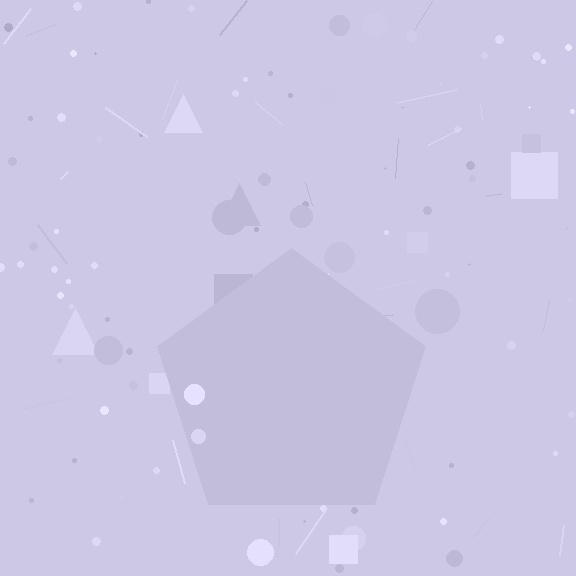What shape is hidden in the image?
A pentagon is hidden in the image.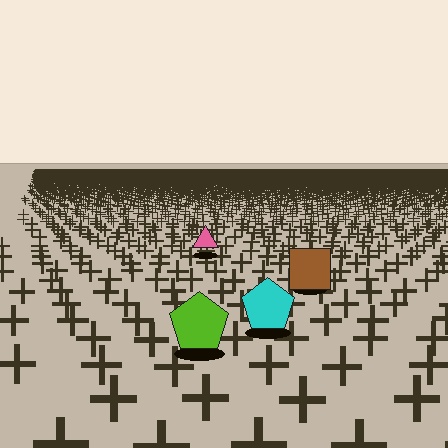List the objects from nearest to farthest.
From nearest to farthest: the lime pentagon, the cyan pentagon, the brown square, the pink triangle.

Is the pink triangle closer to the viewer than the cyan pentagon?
No. The cyan pentagon is closer — you can tell from the texture gradient: the ground texture is coarser near it.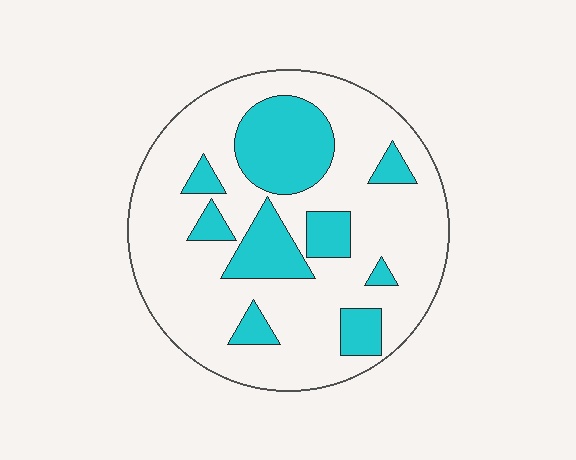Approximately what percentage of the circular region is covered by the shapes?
Approximately 25%.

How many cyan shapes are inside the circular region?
9.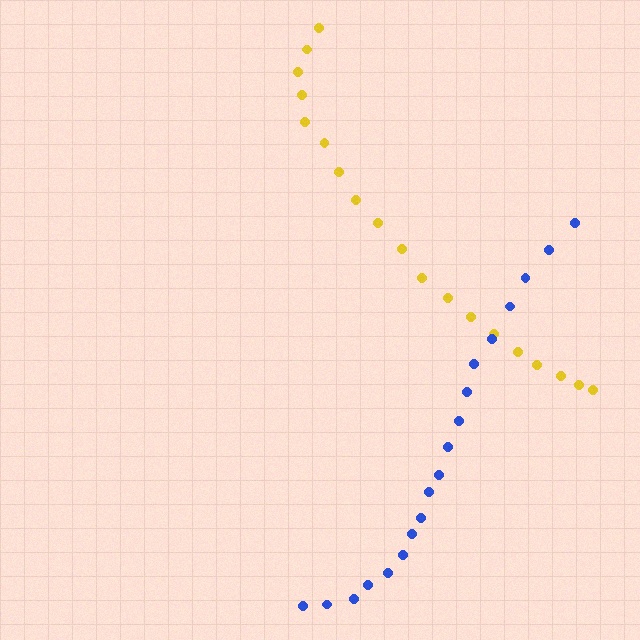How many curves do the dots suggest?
There are 2 distinct paths.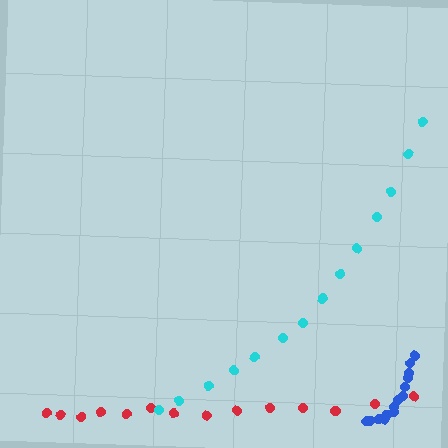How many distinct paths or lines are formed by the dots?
There are 3 distinct paths.